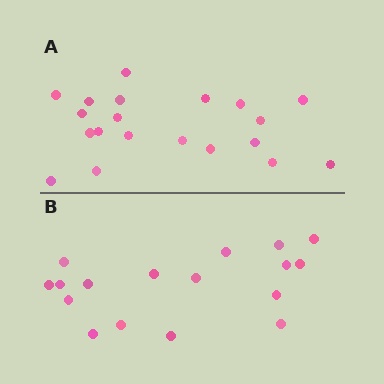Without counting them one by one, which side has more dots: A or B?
Region A (the top region) has more dots.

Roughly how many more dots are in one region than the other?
Region A has just a few more — roughly 2 or 3 more dots than region B.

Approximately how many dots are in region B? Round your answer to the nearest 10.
About 20 dots. (The exact count is 17, which rounds to 20.)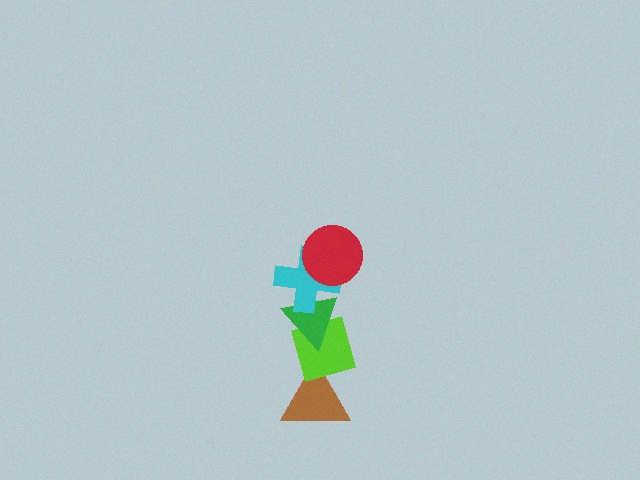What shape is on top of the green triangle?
The cyan cross is on top of the green triangle.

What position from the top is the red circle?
The red circle is 1st from the top.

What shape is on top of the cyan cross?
The red circle is on top of the cyan cross.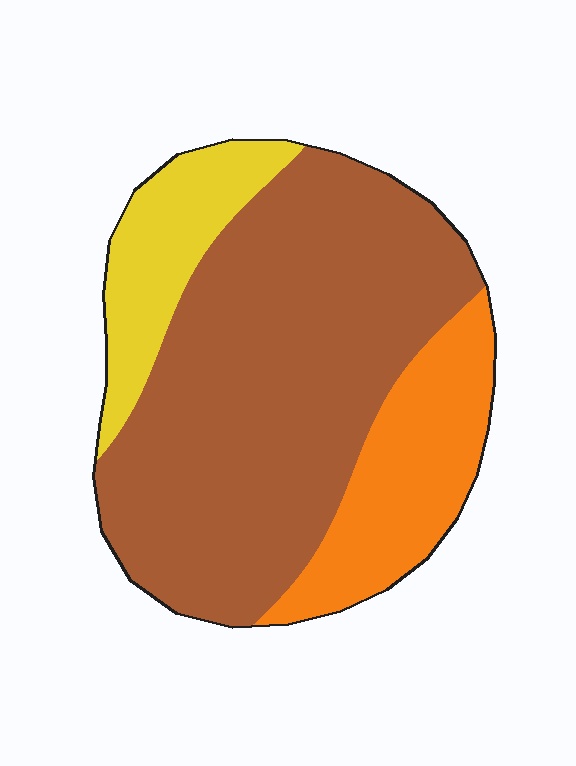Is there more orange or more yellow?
Orange.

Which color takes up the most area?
Brown, at roughly 65%.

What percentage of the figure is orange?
Orange takes up less than a quarter of the figure.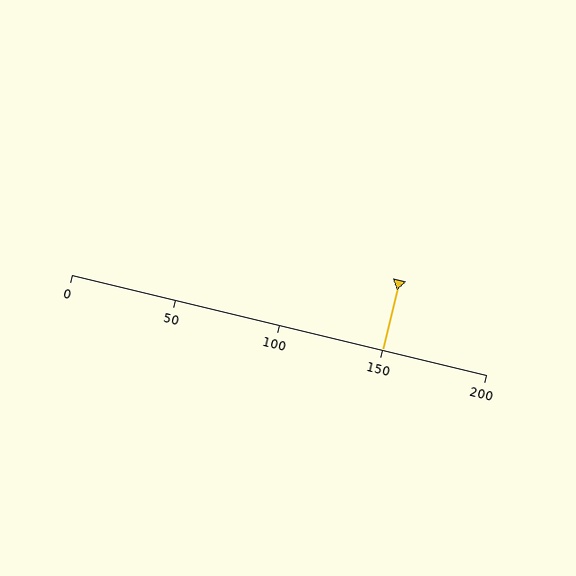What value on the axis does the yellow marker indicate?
The marker indicates approximately 150.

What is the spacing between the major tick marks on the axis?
The major ticks are spaced 50 apart.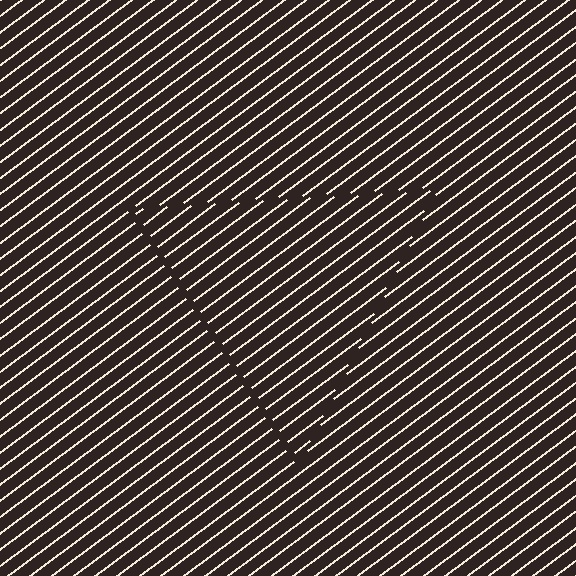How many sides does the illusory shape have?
3 sides — the line-ends trace a triangle.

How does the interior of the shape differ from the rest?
The interior of the shape contains the same grating, shifted by half a period — the contour is defined by the phase discontinuity where line-ends from the inner and outer gratings abut.